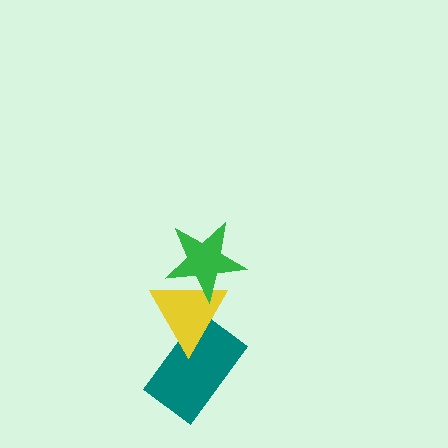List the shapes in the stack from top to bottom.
From top to bottom: the green star, the yellow triangle, the teal rectangle.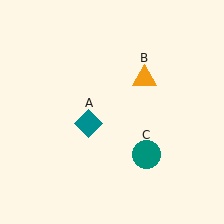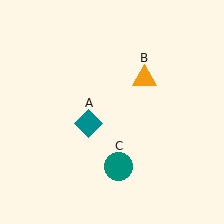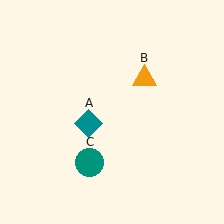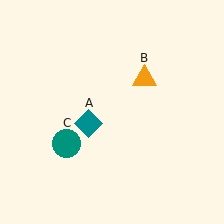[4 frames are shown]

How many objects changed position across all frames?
1 object changed position: teal circle (object C).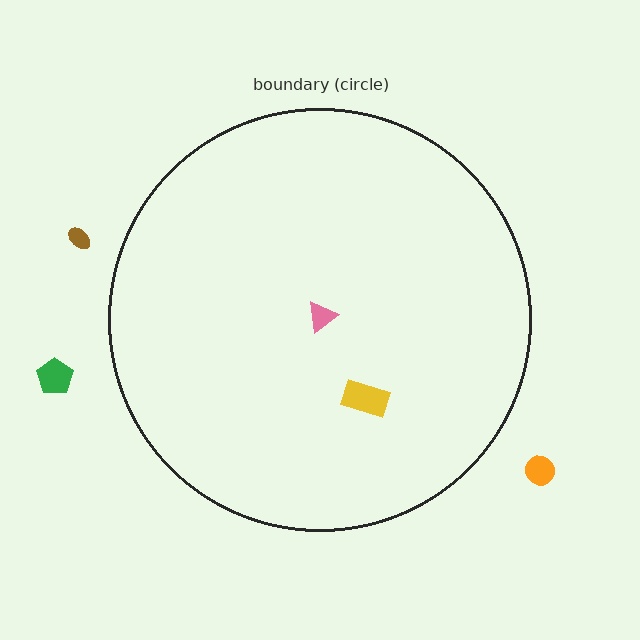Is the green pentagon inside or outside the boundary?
Outside.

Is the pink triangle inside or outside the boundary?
Inside.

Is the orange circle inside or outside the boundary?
Outside.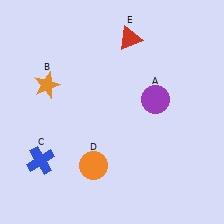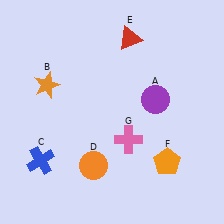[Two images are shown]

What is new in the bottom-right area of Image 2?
A pink cross (G) was added in the bottom-right area of Image 2.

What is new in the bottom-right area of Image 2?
An orange pentagon (F) was added in the bottom-right area of Image 2.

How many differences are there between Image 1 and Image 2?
There are 2 differences between the two images.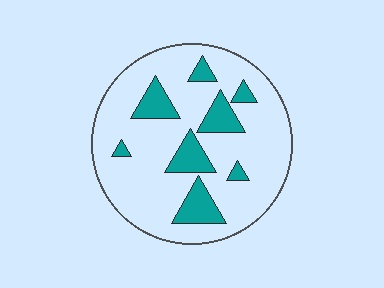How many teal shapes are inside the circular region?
8.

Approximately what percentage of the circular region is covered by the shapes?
Approximately 20%.